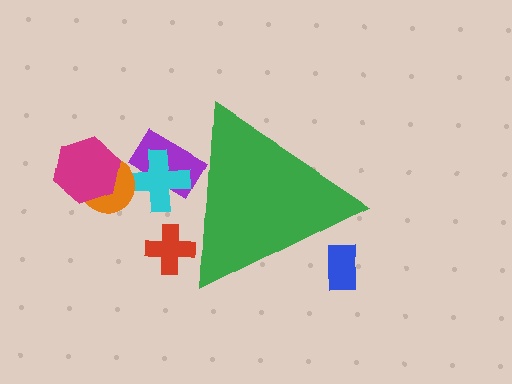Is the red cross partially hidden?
Yes, the red cross is partially hidden behind the green triangle.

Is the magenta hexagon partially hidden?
No, the magenta hexagon is fully visible.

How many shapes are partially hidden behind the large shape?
4 shapes are partially hidden.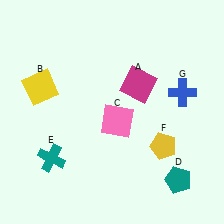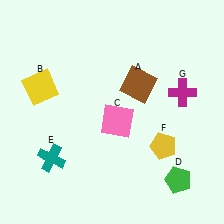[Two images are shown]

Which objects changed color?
A changed from magenta to brown. D changed from teal to green. G changed from blue to magenta.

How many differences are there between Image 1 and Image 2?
There are 3 differences between the two images.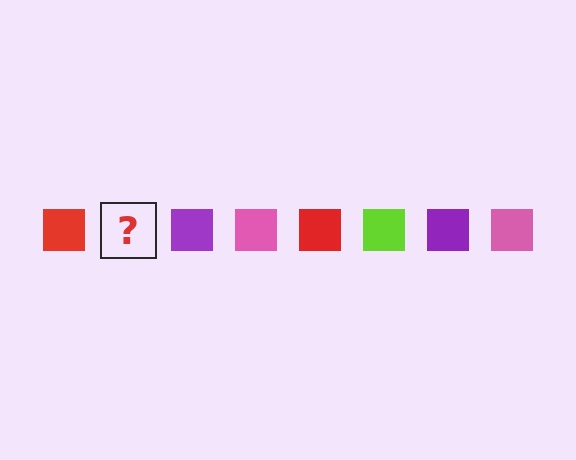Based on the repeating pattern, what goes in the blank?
The blank should be a lime square.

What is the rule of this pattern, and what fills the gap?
The rule is that the pattern cycles through red, lime, purple, pink squares. The gap should be filled with a lime square.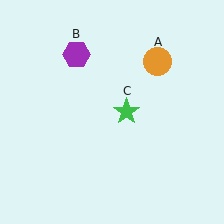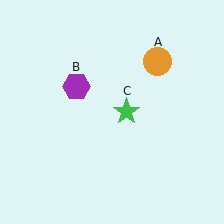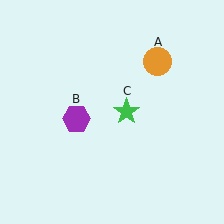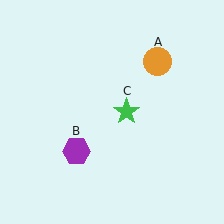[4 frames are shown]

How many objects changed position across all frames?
1 object changed position: purple hexagon (object B).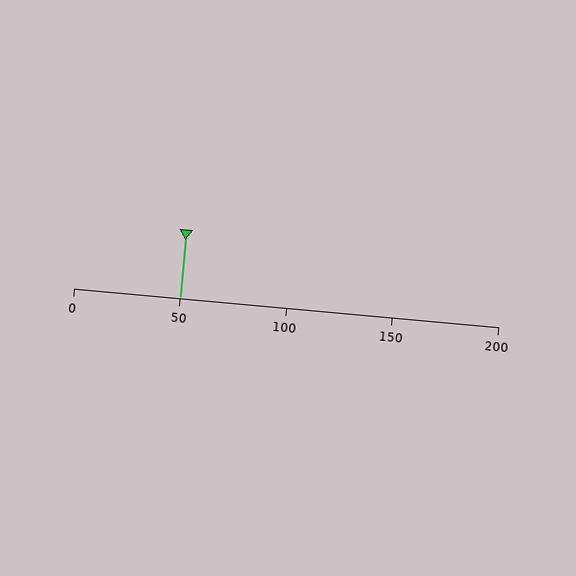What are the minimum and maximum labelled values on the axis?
The axis runs from 0 to 200.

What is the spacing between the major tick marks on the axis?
The major ticks are spaced 50 apart.